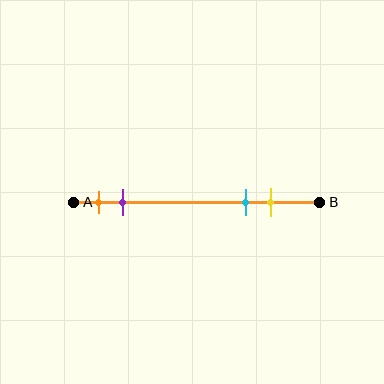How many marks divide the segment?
There are 4 marks dividing the segment.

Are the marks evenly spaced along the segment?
No, the marks are not evenly spaced.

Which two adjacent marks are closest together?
The orange and purple marks are the closest adjacent pair.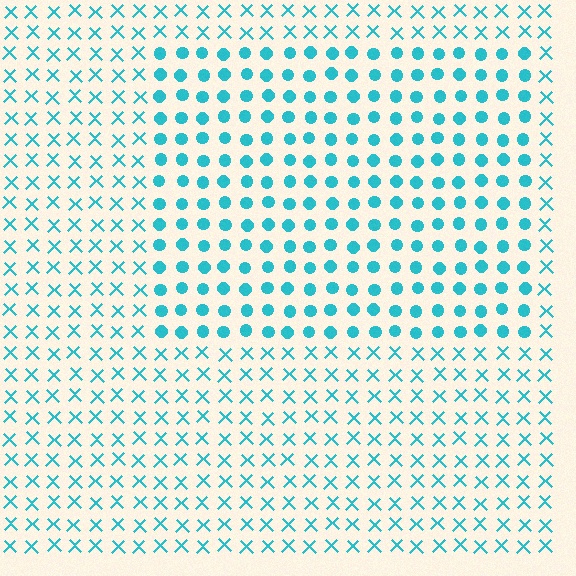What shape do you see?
I see a rectangle.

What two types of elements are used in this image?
The image uses circles inside the rectangle region and X marks outside it.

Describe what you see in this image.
The image is filled with small cyan elements arranged in a uniform grid. A rectangle-shaped region contains circles, while the surrounding area contains X marks. The boundary is defined purely by the change in element shape.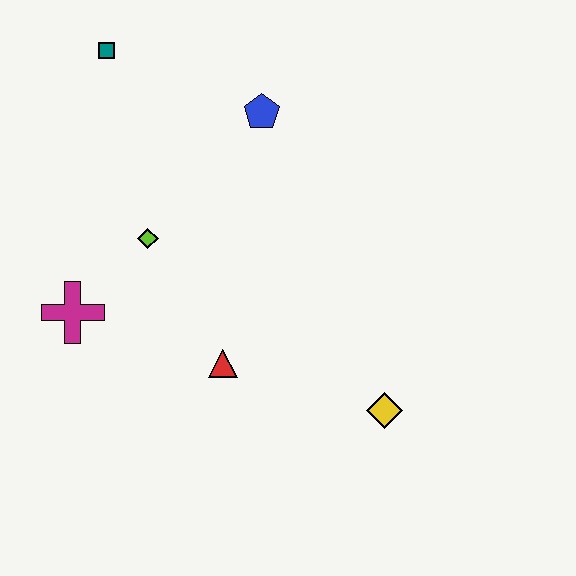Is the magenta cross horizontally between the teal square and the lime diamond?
No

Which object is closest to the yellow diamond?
The red triangle is closest to the yellow diamond.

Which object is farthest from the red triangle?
The teal square is farthest from the red triangle.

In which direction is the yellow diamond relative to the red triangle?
The yellow diamond is to the right of the red triangle.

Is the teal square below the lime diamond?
No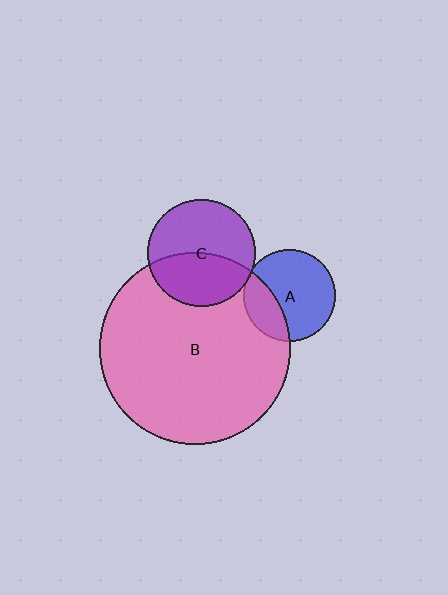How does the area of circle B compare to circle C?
Approximately 3.2 times.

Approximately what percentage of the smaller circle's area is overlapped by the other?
Approximately 5%.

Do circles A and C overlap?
Yes.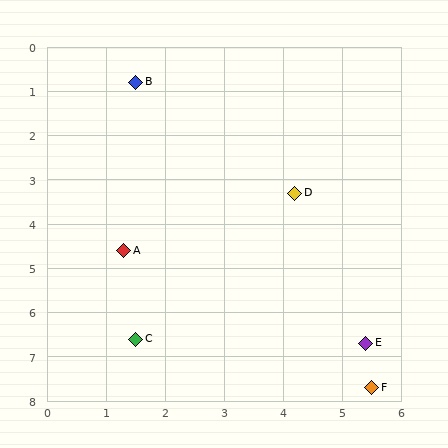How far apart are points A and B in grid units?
Points A and B are about 3.8 grid units apart.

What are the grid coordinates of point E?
Point E is at approximately (5.4, 6.7).